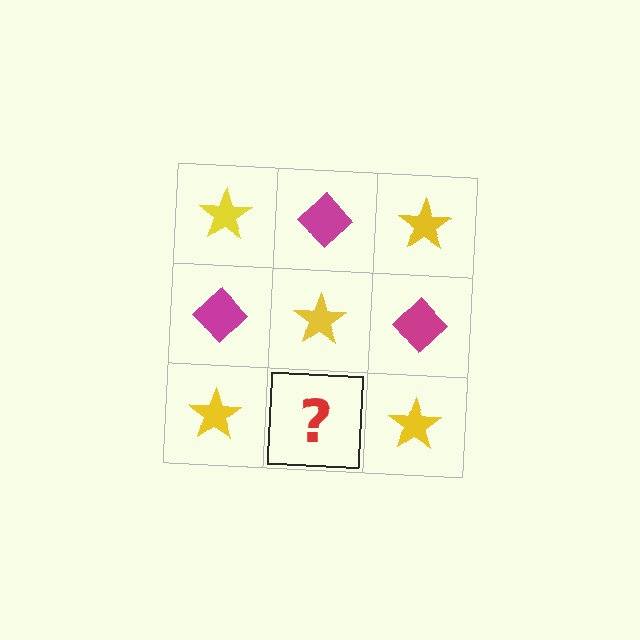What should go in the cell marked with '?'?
The missing cell should contain a magenta diamond.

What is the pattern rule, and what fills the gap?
The rule is that it alternates yellow star and magenta diamond in a checkerboard pattern. The gap should be filled with a magenta diamond.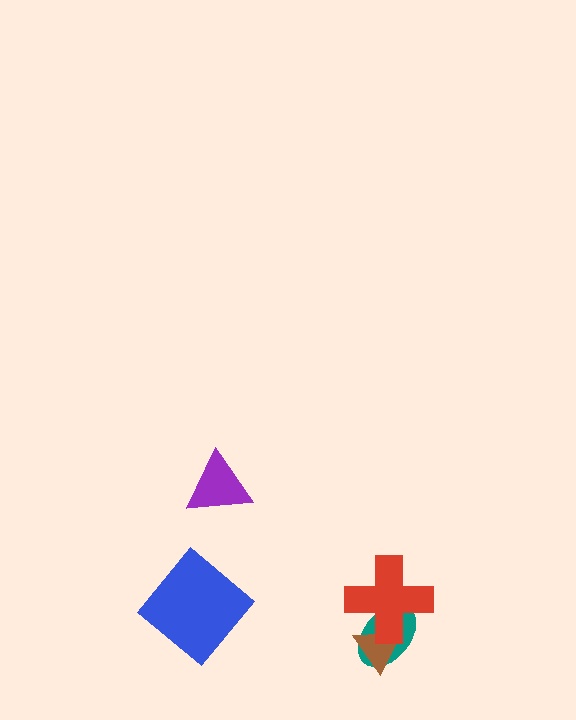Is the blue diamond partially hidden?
No, no other shape covers it.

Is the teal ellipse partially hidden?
Yes, it is partially covered by another shape.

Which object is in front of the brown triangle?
The red cross is in front of the brown triangle.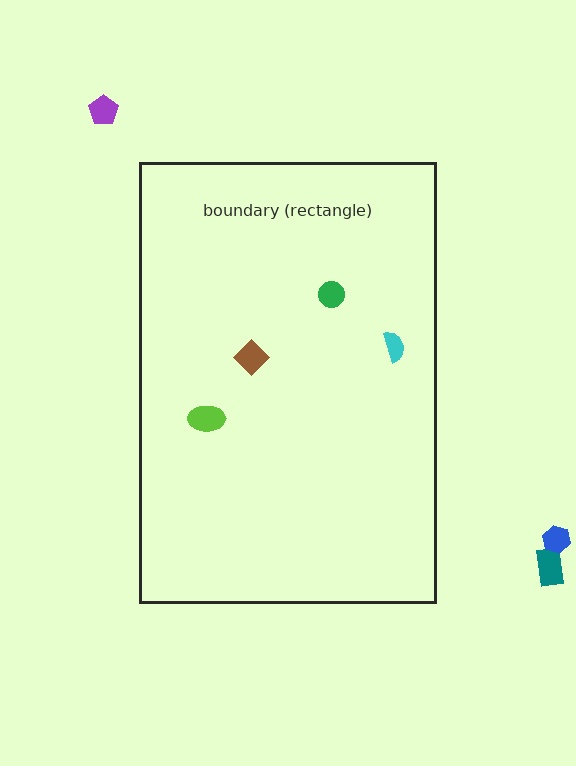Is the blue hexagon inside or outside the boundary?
Outside.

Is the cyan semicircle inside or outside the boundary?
Inside.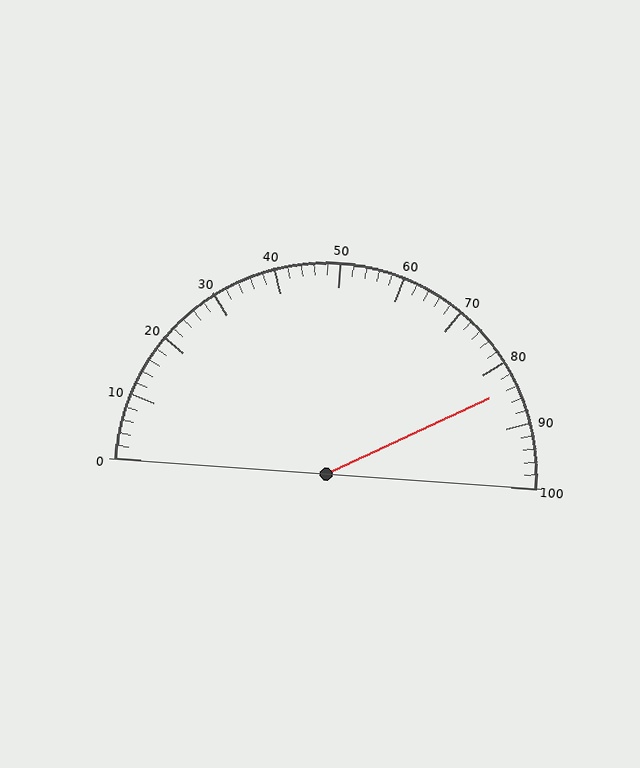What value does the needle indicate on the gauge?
The needle indicates approximately 84.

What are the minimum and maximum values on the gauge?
The gauge ranges from 0 to 100.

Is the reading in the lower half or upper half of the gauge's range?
The reading is in the upper half of the range (0 to 100).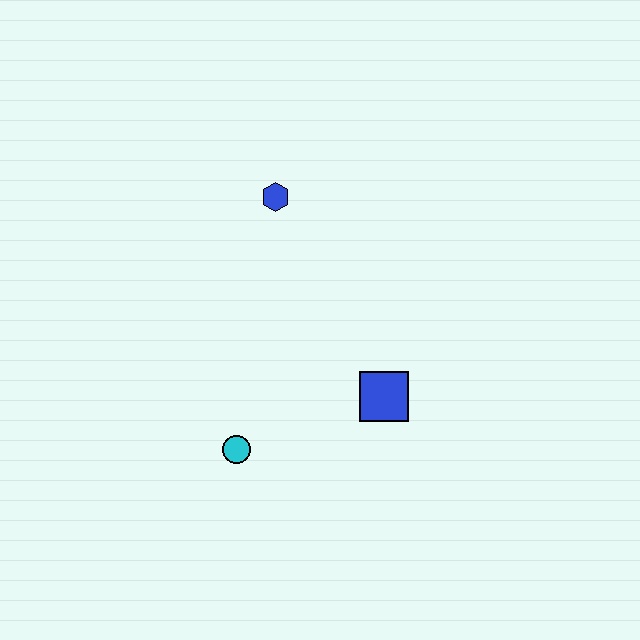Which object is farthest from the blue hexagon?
The cyan circle is farthest from the blue hexagon.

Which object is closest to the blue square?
The cyan circle is closest to the blue square.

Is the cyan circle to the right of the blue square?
No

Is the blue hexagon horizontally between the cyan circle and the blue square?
Yes